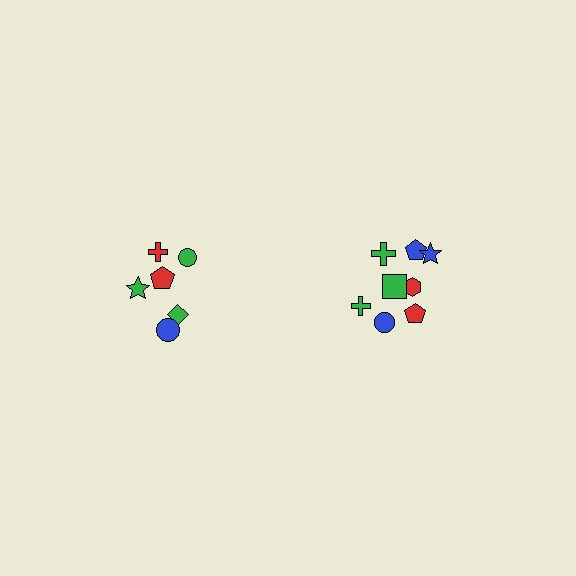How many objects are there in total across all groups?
There are 14 objects.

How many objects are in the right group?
There are 8 objects.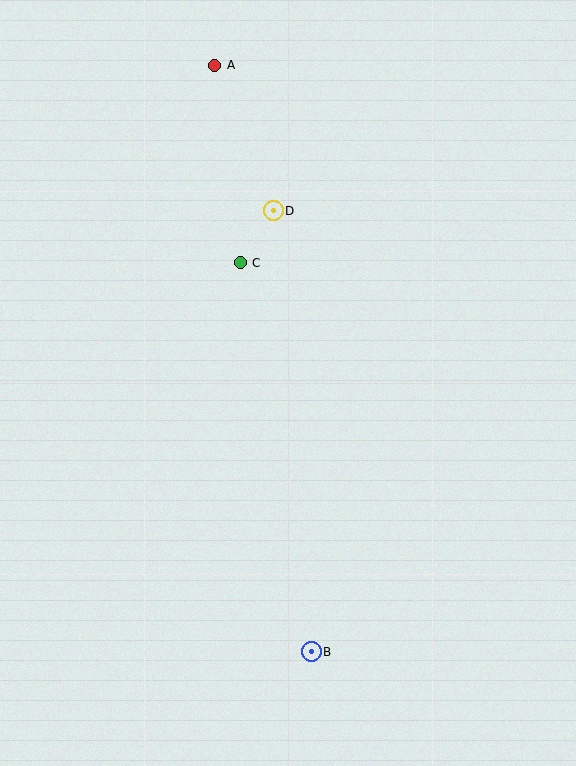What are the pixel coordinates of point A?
Point A is at (215, 65).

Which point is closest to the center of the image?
Point C at (240, 263) is closest to the center.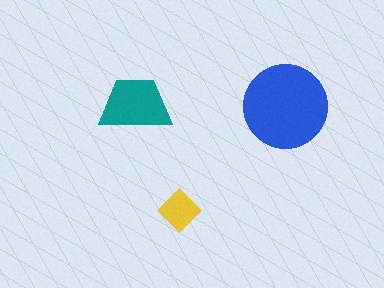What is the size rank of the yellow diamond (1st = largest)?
3rd.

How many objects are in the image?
There are 3 objects in the image.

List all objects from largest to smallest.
The blue circle, the teal trapezoid, the yellow diamond.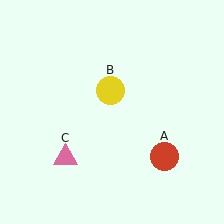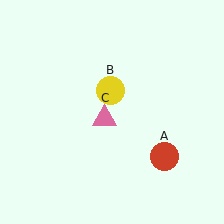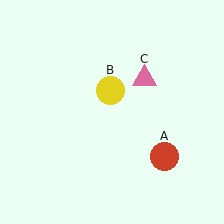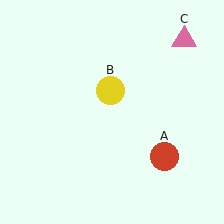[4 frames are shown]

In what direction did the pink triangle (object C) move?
The pink triangle (object C) moved up and to the right.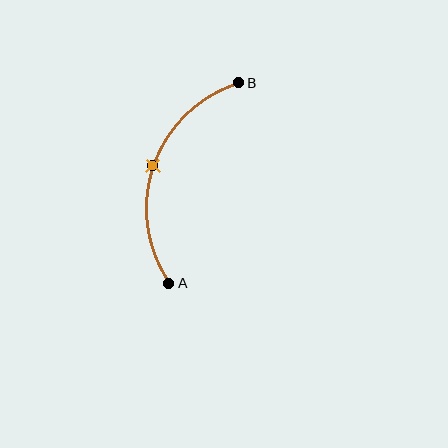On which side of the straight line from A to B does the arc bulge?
The arc bulges to the left of the straight line connecting A and B.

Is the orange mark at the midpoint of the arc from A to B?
Yes. The orange mark lies on the arc at equal arc-length from both A and B — it is the arc midpoint.